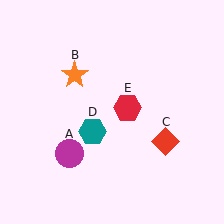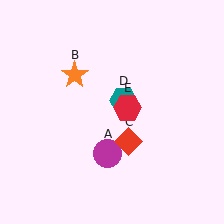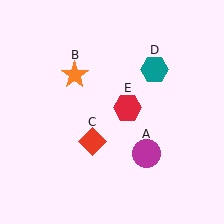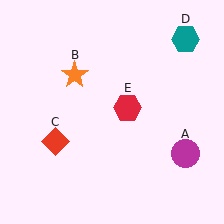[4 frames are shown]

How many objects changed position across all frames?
3 objects changed position: magenta circle (object A), red diamond (object C), teal hexagon (object D).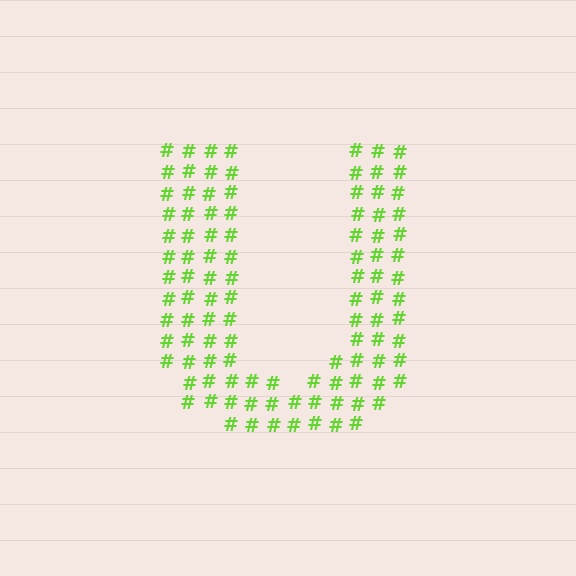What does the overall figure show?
The overall figure shows the letter U.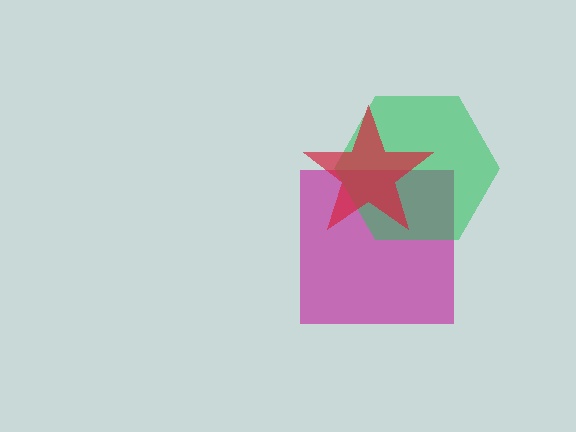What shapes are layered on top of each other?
The layered shapes are: a magenta square, a green hexagon, a red star.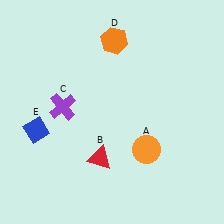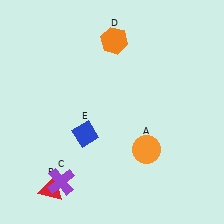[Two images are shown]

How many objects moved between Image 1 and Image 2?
3 objects moved between the two images.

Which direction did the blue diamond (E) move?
The blue diamond (E) moved right.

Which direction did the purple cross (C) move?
The purple cross (C) moved down.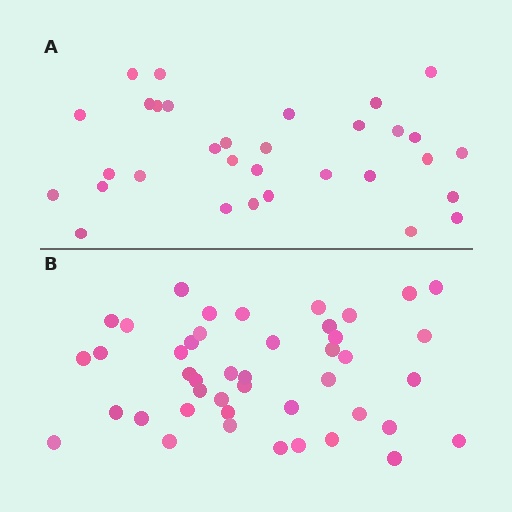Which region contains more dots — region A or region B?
Region B (the bottom region) has more dots.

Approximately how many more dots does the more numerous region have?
Region B has roughly 12 or so more dots than region A.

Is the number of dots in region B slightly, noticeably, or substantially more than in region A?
Region B has noticeably more, but not dramatically so. The ratio is roughly 1.4 to 1.